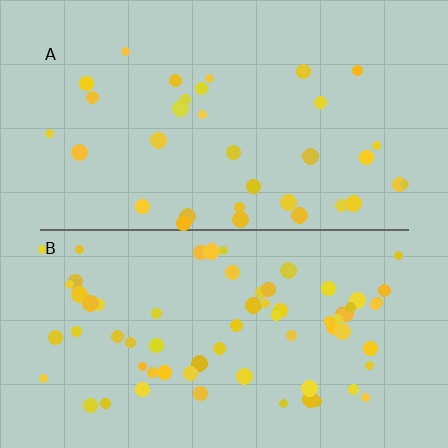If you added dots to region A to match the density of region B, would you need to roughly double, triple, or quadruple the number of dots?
Approximately double.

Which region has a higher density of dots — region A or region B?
B (the bottom).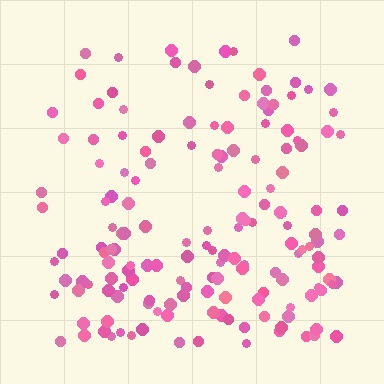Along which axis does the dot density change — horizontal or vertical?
Vertical.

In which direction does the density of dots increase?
From top to bottom, with the bottom side densest.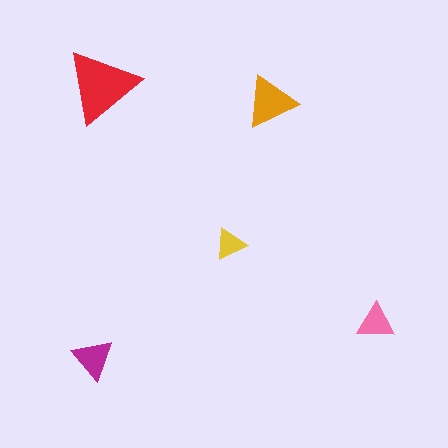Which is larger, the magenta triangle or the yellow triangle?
The magenta one.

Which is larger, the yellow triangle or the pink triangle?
The pink one.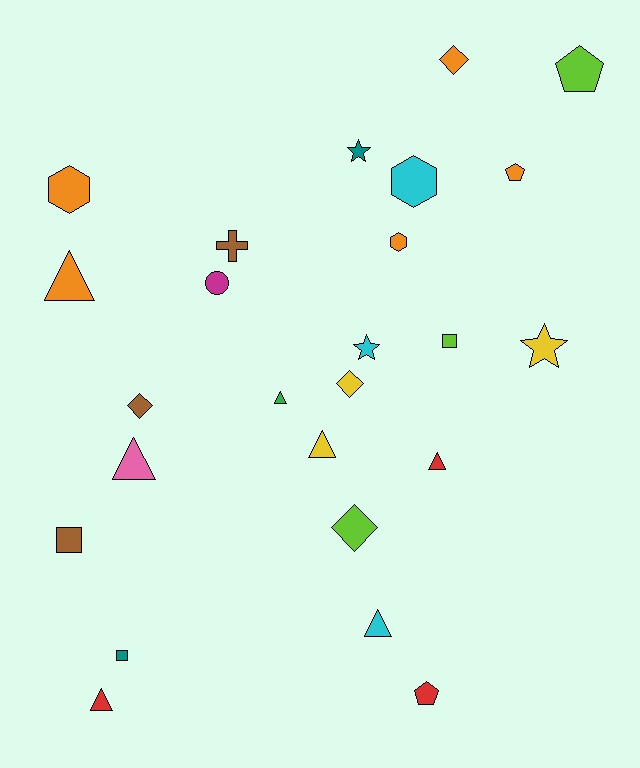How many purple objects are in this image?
There are no purple objects.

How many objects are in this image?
There are 25 objects.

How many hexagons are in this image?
There are 3 hexagons.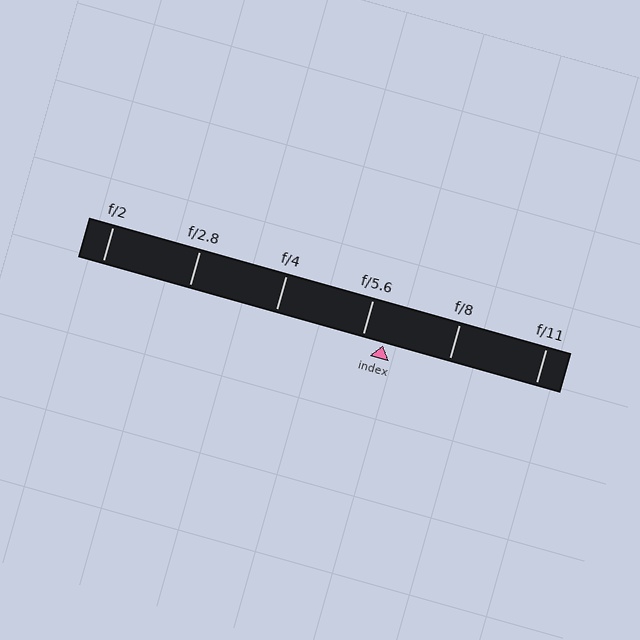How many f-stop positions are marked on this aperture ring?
There are 6 f-stop positions marked.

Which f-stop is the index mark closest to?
The index mark is closest to f/5.6.